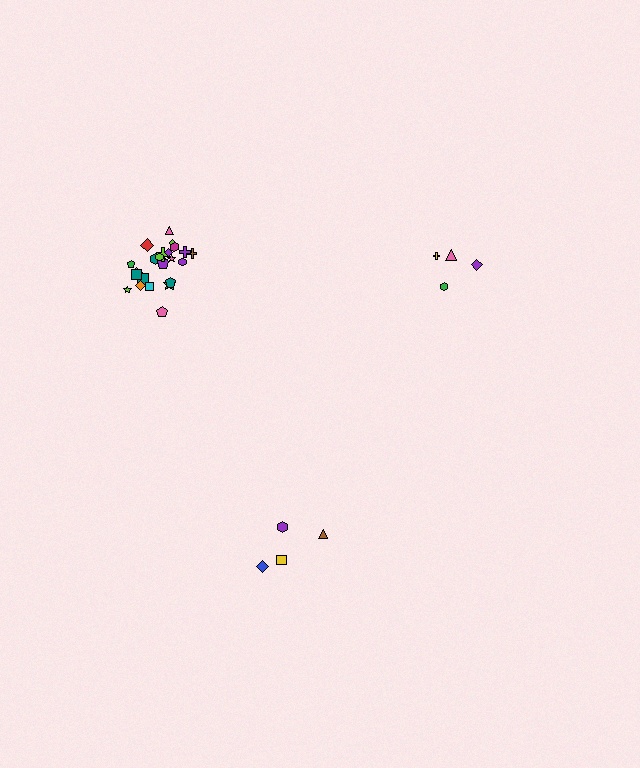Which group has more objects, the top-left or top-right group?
The top-left group.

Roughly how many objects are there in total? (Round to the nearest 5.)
Roughly 35 objects in total.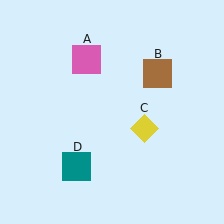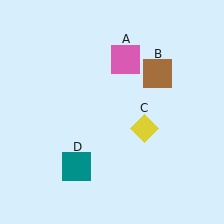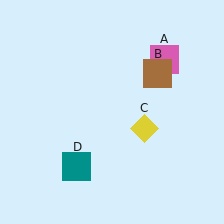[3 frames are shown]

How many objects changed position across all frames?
1 object changed position: pink square (object A).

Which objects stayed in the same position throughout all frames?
Brown square (object B) and yellow diamond (object C) and teal square (object D) remained stationary.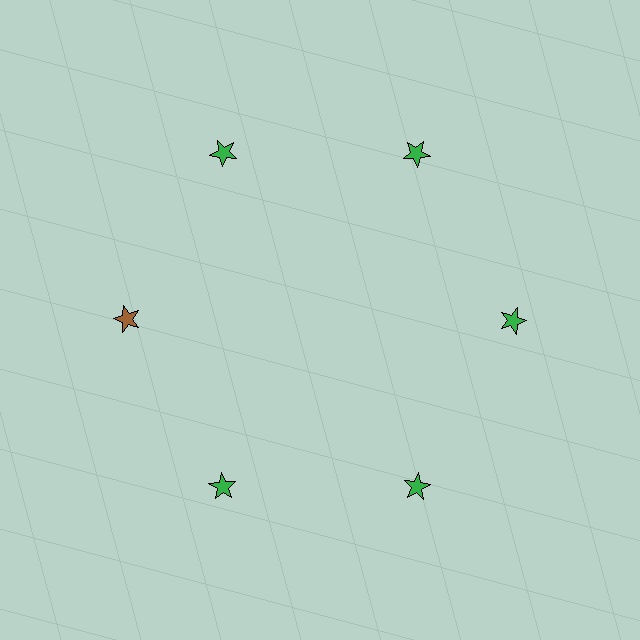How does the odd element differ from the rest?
It has a different color: brown instead of green.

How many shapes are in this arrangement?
There are 6 shapes arranged in a ring pattern.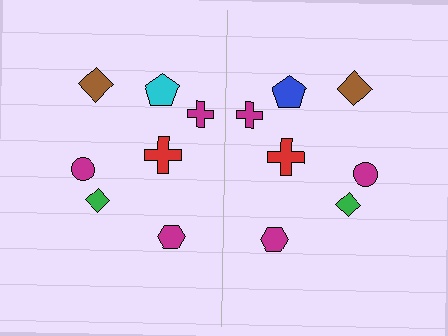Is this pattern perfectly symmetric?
No, the pattern is not perfectly symmetric. The blue pentagon on the right side breaks the symmetry — its mirror counterpart is cyan.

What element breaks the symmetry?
The blue pentagon on the right side breaks the symmetry — its mirror counterpart is cyan.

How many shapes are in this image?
There are 14 shapes in this image.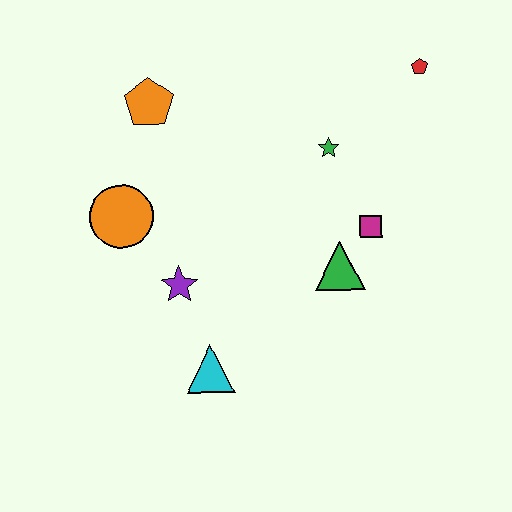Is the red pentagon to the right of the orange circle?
Yes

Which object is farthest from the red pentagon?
The cyan triangle is farthest from the red pentagon.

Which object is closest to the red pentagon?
The green star is closest to the red pentagon.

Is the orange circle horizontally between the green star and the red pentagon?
No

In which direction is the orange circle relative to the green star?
The orange circle is to the left of the green star.